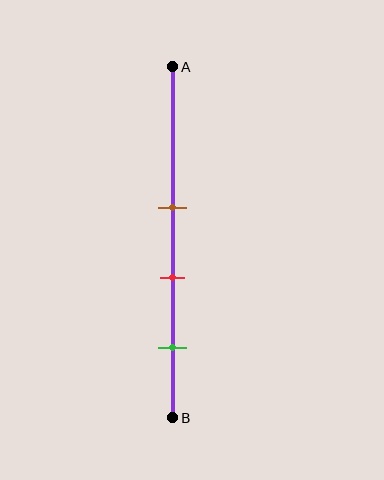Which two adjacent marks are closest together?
The brown and red marks are the closest adjacent pair.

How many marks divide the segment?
There are 3 marks dividing the segment.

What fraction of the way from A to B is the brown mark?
The brown mark is approximately 40% (0.4) of the way from A to B.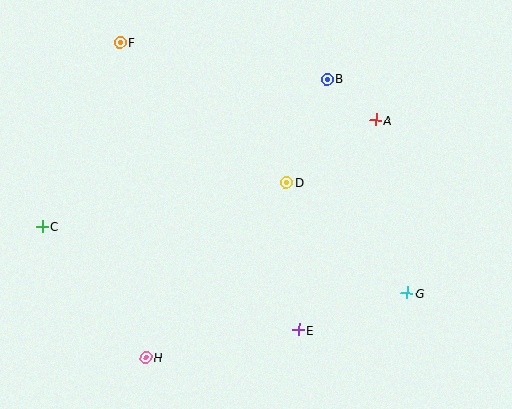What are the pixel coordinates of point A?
Point A is at (376, 120).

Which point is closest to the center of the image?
Point D at (286, 183) is closest to the center.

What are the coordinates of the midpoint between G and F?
The midpoint between G and F is at (263, 168).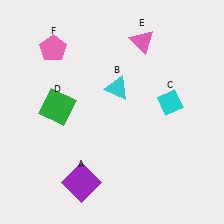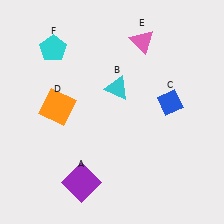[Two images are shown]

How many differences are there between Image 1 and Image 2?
There are 3 differences between the two images.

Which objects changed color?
C changed from cyan to blue. D changed from green to orange. F changed from pink to cyan.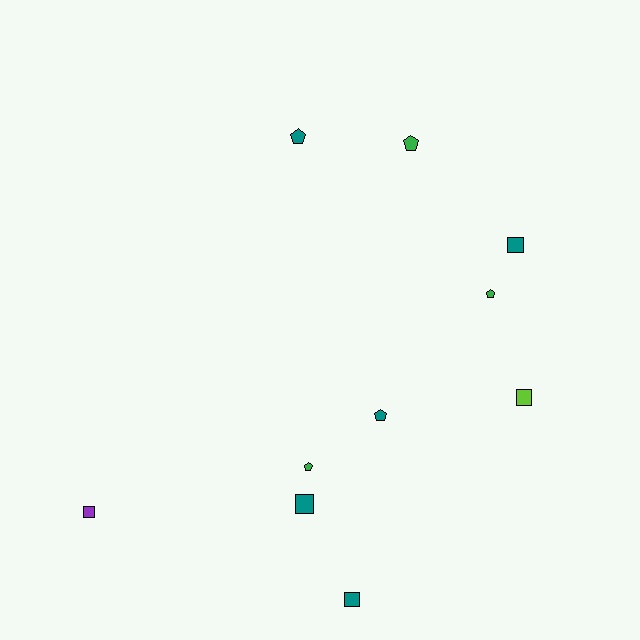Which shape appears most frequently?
Square, with 5 objects.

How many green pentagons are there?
There are 3 green pentagons.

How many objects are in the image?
There are 10 objects.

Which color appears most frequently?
Teal, with 5 objects.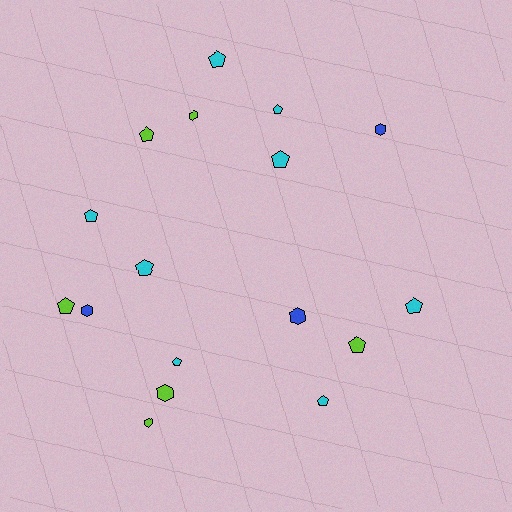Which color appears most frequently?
Cyan, with 8 objects.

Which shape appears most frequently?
Pentagon, with 11 objects.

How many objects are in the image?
There are 17 objects.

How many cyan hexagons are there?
There are no cyan hexagons.